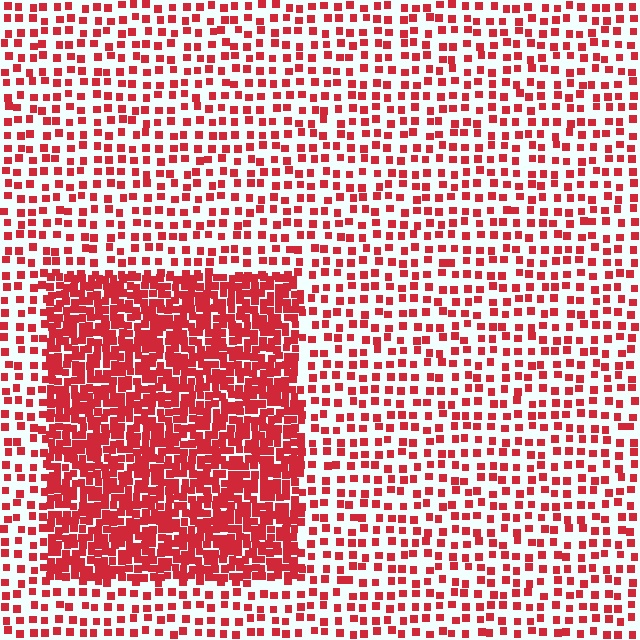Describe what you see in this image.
The image contains small red elements arranged at two different densities. A rectangle-shaped region is visible where the elements are more densely packed than the surrounding area.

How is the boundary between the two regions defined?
The boundary is defined by a change in element density (approximately 2.7x ratio). All elements are the same color, size, and shape.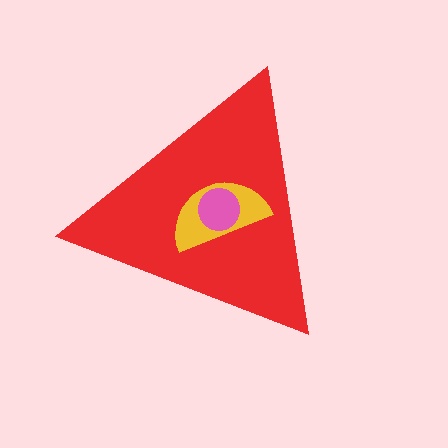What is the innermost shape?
The pink circle.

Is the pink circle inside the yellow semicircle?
Yes.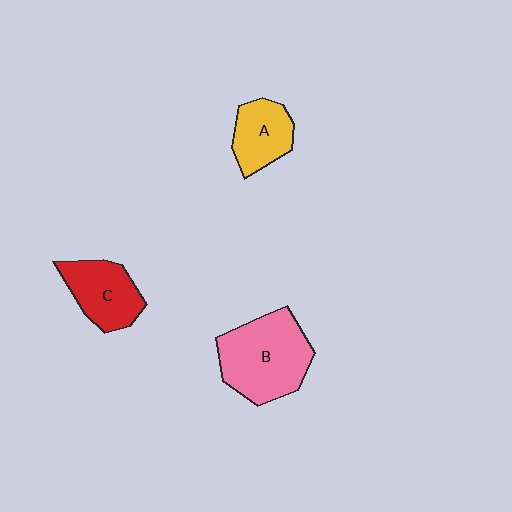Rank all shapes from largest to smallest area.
From largest to smallest: B (pink), C (red), A (yellow).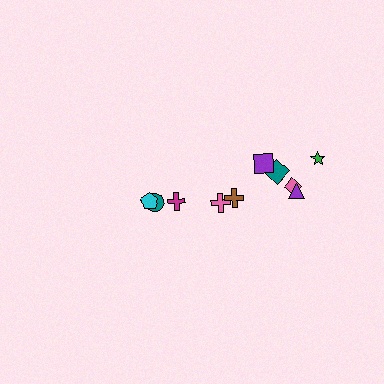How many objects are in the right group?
There are 7 objects.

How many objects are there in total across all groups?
There are 10 objects.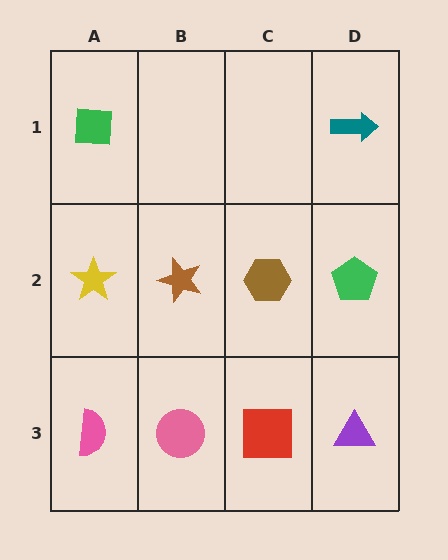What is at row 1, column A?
A green square.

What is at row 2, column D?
A green pentagon.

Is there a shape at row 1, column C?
No, that cell is empty.